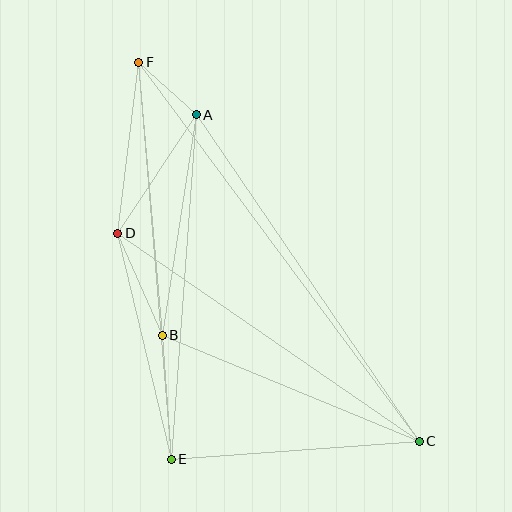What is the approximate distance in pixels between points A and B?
The distance between A and B is approximately 224 pixels.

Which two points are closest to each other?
Points A and F are closest to each other.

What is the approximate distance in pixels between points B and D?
The distance between B and D is approximately 111 pixels.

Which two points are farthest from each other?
Points C and F are farthest from each other.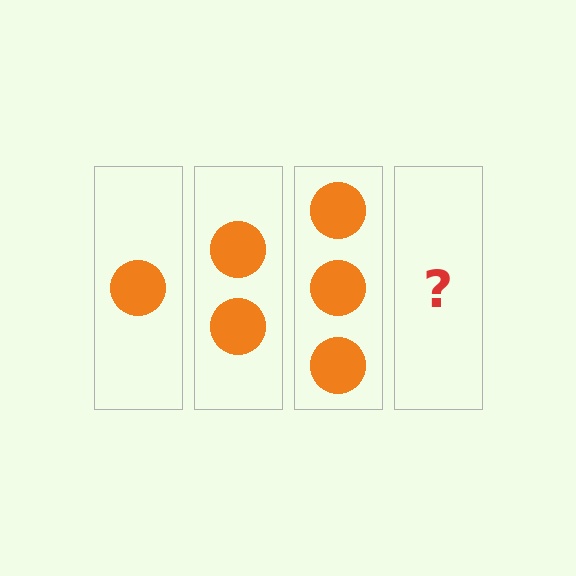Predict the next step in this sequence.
The next step is 4 circles.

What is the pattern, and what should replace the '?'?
The pattern is that each step adds one more circle. The '?' should be 4 circles.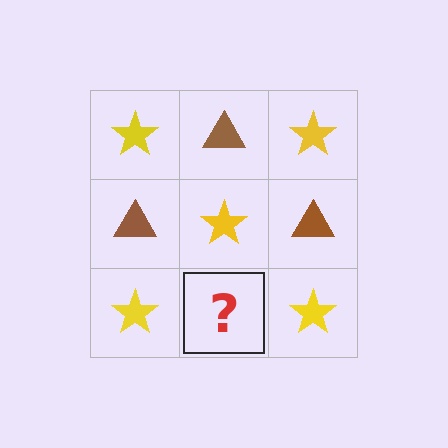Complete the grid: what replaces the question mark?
The question mark should be replaced with a brown triangle.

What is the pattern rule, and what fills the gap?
The rule is that it alternates yellow star and brown triangle in a checkerboard pattern. The gap should be filled with a brown triangle.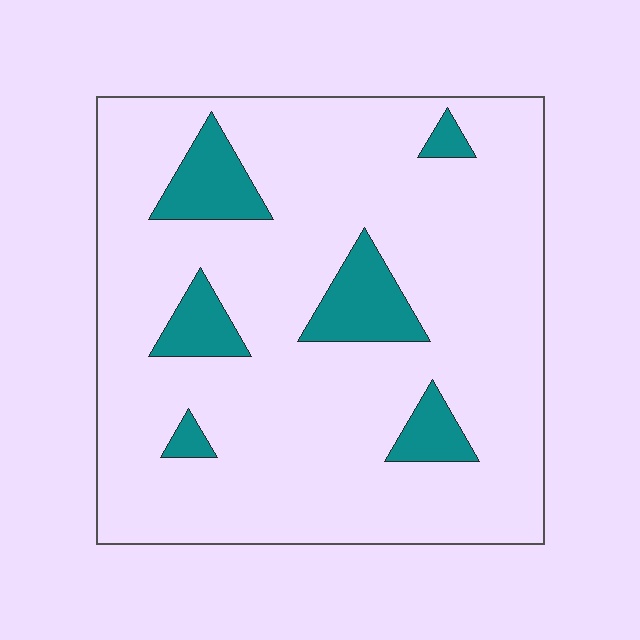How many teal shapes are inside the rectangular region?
6.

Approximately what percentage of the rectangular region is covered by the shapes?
Approximately 15%.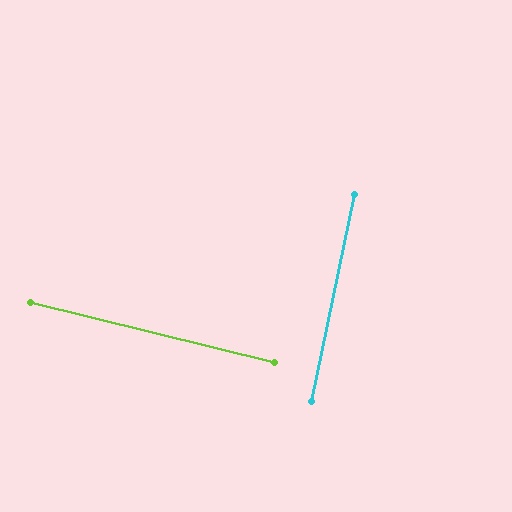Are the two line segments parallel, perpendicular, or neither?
Perpendicular — they meet at approximately 88°.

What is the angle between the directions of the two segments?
Approximately 88 degrees.